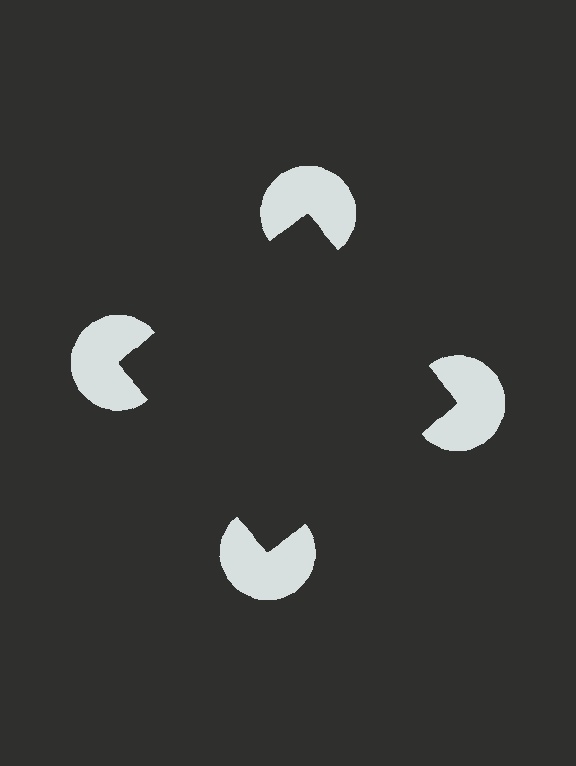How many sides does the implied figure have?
4 sides.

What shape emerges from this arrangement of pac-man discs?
An illusory square — its edges are inferred from the aligned wedge cuts in the pac-man discs, not physically drawn.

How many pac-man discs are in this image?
There are 4 — one at each vertex of the illusory square.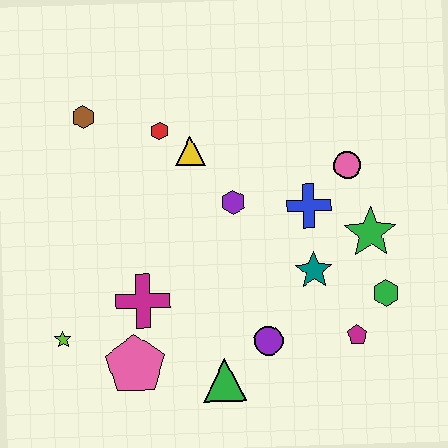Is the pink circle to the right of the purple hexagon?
Yes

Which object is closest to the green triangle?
The purple circle is closest to the green triangle.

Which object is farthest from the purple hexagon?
The lime star is farthest from the purple hexagon.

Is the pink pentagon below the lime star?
Yes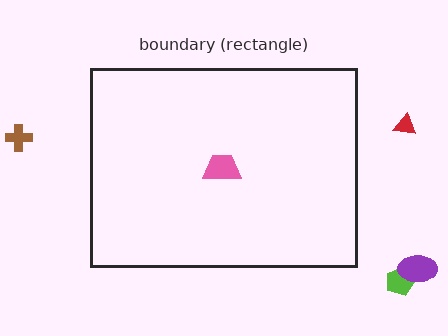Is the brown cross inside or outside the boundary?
Outside.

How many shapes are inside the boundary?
1 inside, 4 outside.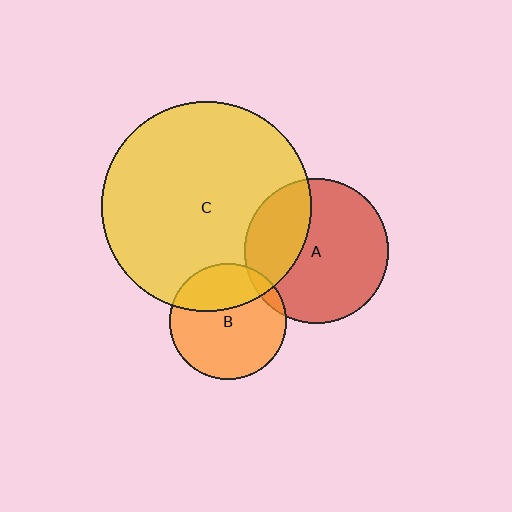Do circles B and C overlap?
Yes.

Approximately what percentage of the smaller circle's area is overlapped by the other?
Approximately 30%.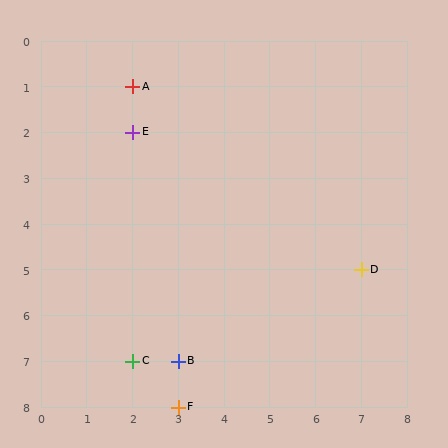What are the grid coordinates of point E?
Point E is at grid coordinates (2, 2).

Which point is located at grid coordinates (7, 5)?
Point D is at (7, 5).